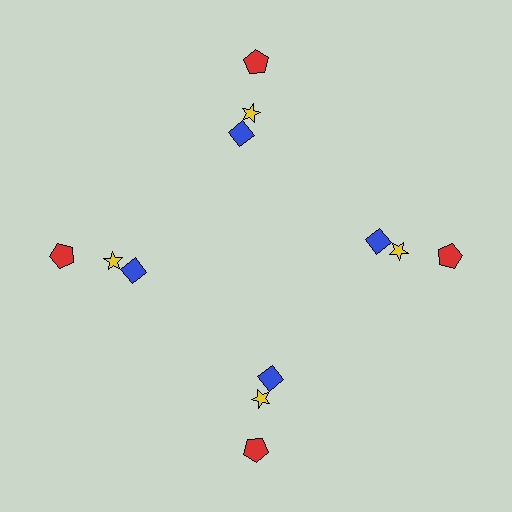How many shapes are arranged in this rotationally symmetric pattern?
There are 12 shapes, arranged in 4 groups of 3.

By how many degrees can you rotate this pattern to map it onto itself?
The pattern maps onto itself every 90 degrees of rotation.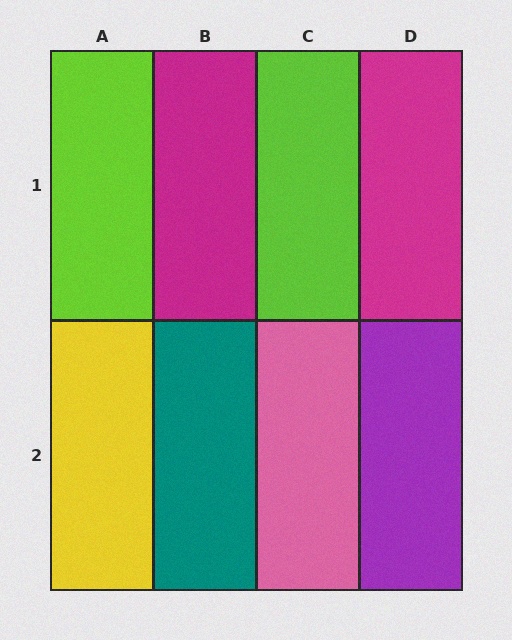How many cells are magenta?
2 cells are magenta.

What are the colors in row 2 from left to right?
Yellow, teal, pink, purple.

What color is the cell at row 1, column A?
Lime.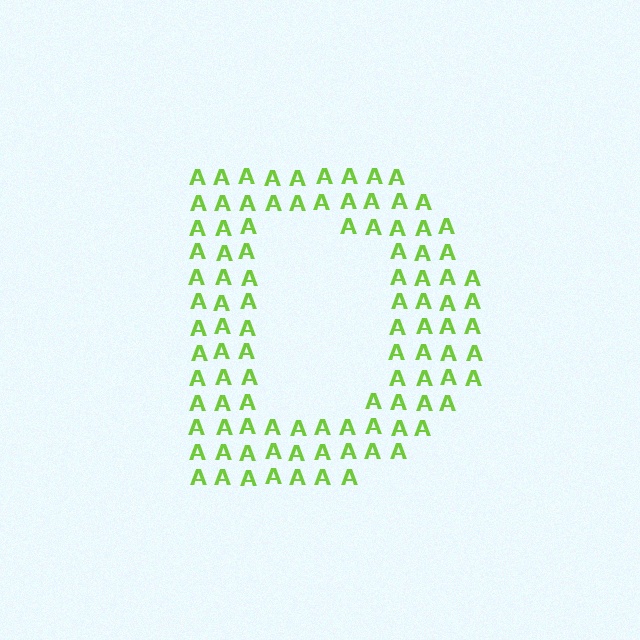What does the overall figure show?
The overall figure shows the letter D.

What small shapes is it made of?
It is made of small letter A's.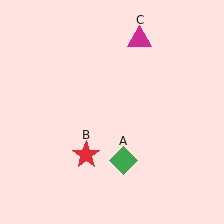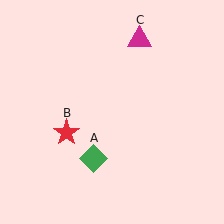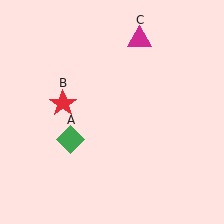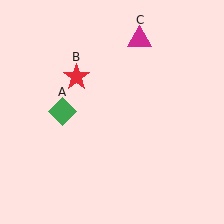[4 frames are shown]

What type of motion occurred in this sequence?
The green diamond (object A), red star (object B) rotated clockwise around the center of the scene.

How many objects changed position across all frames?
2 objects changed position: green diamond (object A), red star (object B).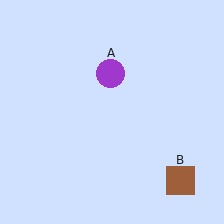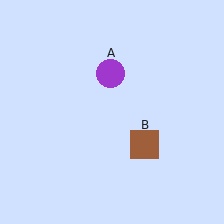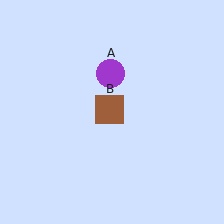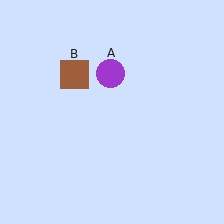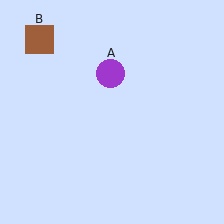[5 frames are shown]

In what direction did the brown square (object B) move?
The brown square (object B) moved up and to the left.